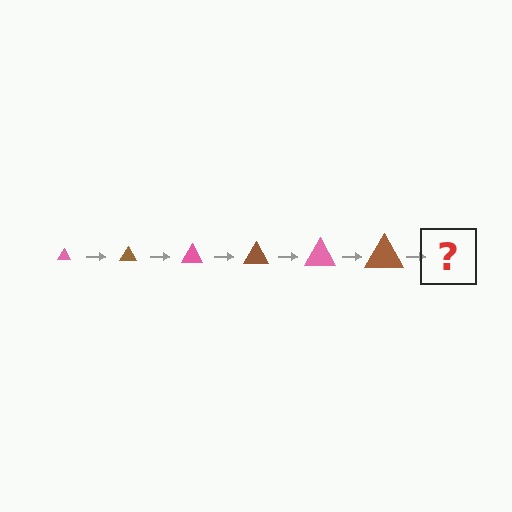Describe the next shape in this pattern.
It should be a pink triangle, larger than the previous one.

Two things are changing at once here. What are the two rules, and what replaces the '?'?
The two rules are that the triangle grows larger each step and the color cycles through pink and brown. The '?' should be a pink triangle, larger than the previous one.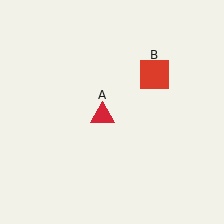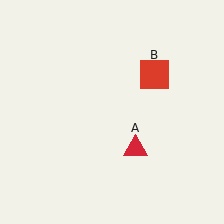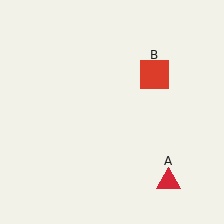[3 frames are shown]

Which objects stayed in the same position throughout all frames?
Red square (object B) remained stationary.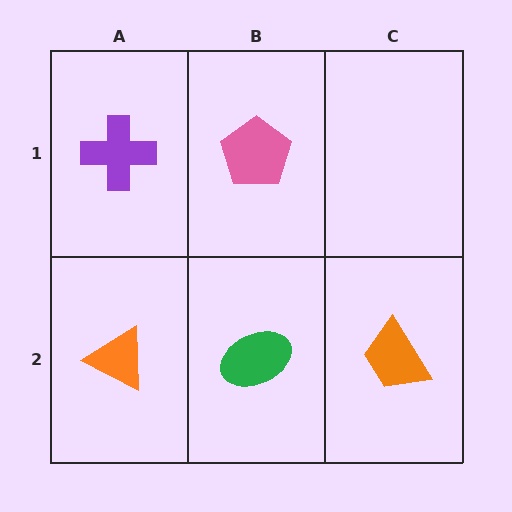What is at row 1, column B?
A pink pentagon.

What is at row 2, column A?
An orange triangle.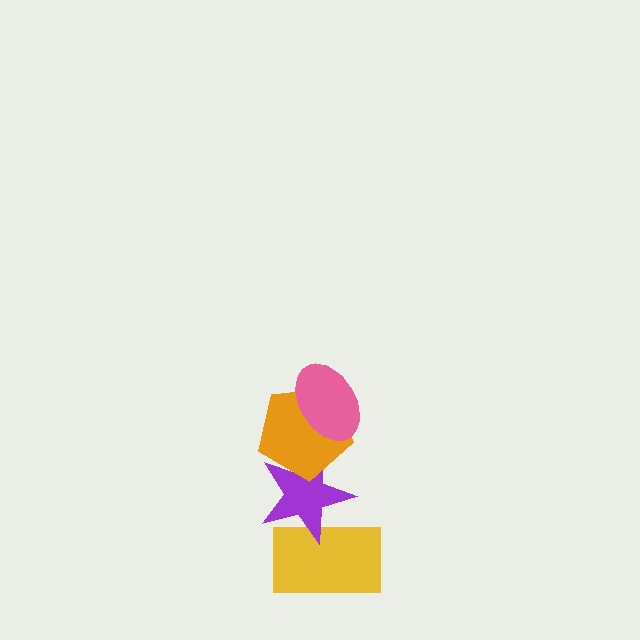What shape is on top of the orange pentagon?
The pink ellipse is on top of the orange pentagon.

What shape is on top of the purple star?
The orange pentagon is on top of the purple star.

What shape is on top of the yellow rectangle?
The purple star is on top of the yellow rectangle.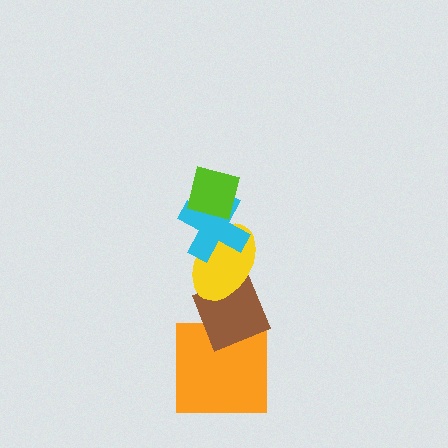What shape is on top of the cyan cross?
The lime square is on top of the cyan cross.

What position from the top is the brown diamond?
The brown diamond is 4th from the top.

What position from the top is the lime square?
The lime square is 1st from the top.